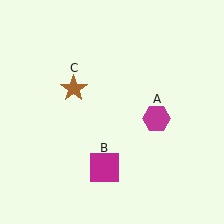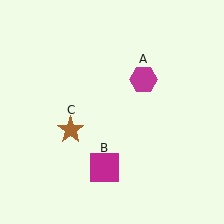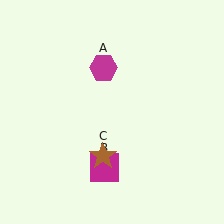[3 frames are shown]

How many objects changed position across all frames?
2 objects changed position: magenta hexagon (object A), brown star (object C).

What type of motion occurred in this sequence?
The magenta hexagon (object A), brown star (object C) rotated counterclockwise around the center of the scene.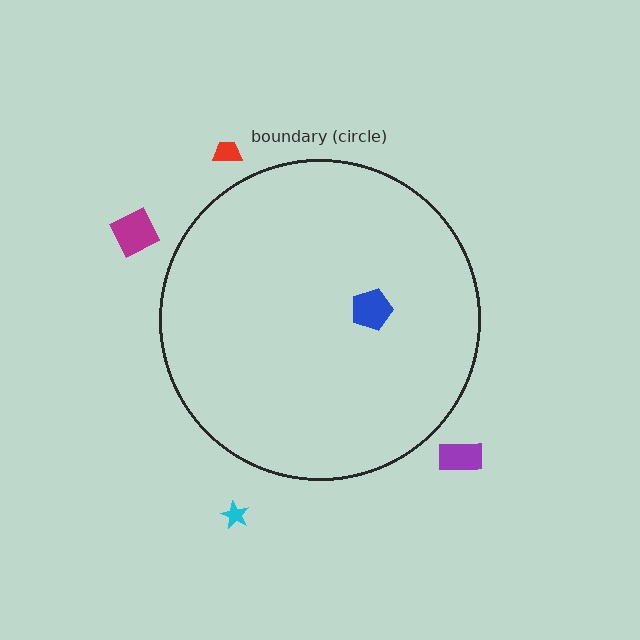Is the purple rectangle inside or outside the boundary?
Outside.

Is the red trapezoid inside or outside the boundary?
Outside.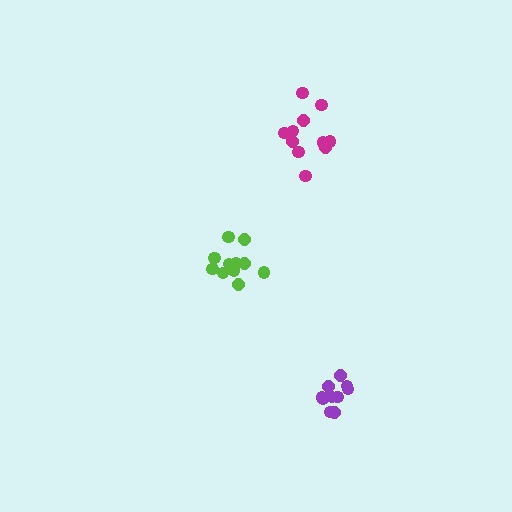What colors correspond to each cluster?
The clusters are colored: purple, magenta, lime.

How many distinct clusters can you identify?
There are 3 distinct clusters.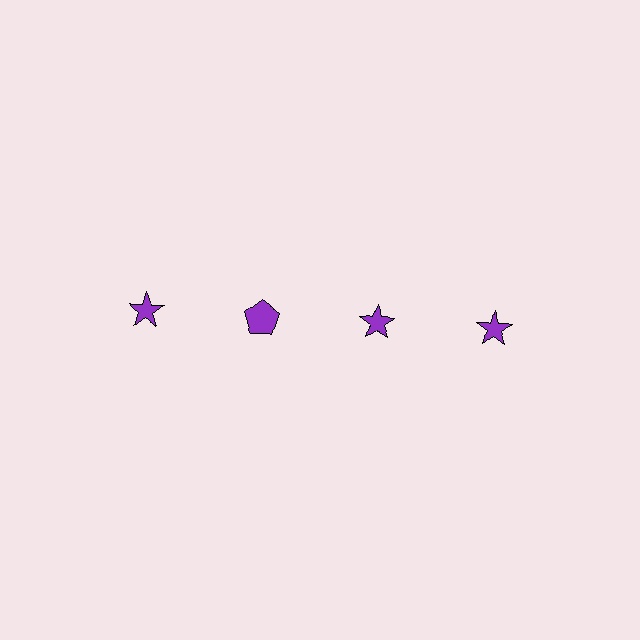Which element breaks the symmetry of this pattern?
The purple pentagon in the top row, second from left column breaks the symmetry. All other shapes are purple stars.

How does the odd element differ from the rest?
It has a different shape: pentagon instead of star.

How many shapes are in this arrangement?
There are 4 shapes arranged in a grid pattern.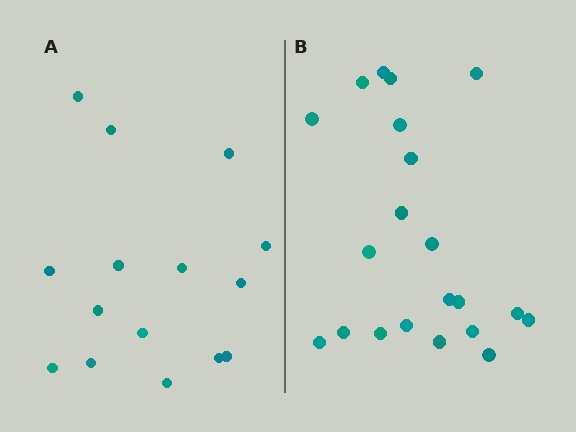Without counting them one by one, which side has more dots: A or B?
Region B (the right region) has more dots.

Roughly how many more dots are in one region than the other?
Region B has about 6 more dots than region A.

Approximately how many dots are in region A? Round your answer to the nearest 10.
About 20 dots. (The exact count is 15, which rounds to 20.)